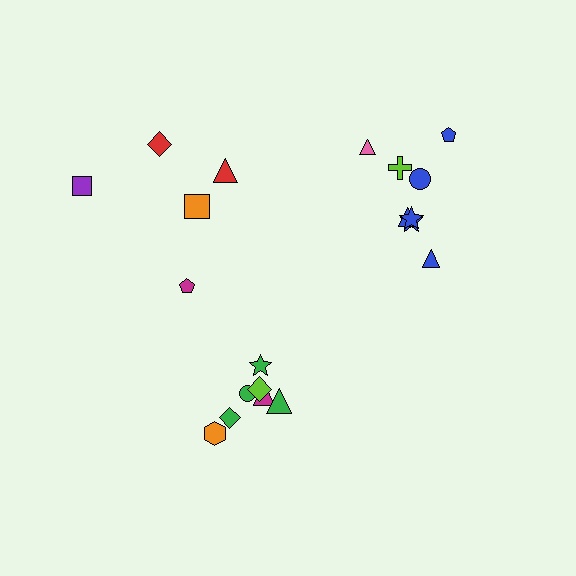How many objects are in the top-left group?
There are 5 objects.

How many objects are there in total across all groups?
There are 20 objects.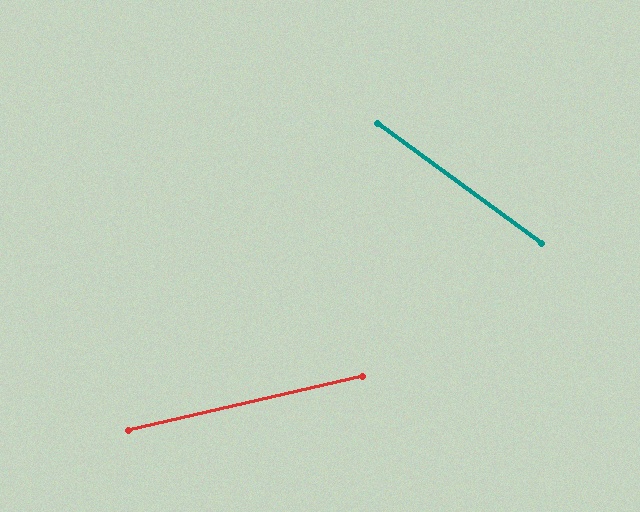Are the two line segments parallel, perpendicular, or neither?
Neither parallel nor perpendicular — they differ by about 49°.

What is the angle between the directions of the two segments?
Approximately 49 degrees.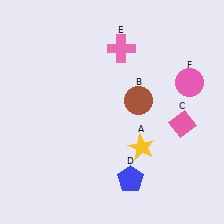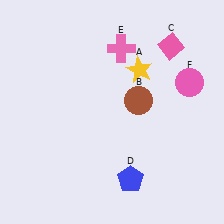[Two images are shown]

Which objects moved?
The objects that moved are: the yellow star (A), the pink diamond (C).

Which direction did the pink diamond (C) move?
The pink diamond (C) moved up.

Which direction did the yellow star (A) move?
The yellow star (A) moved up.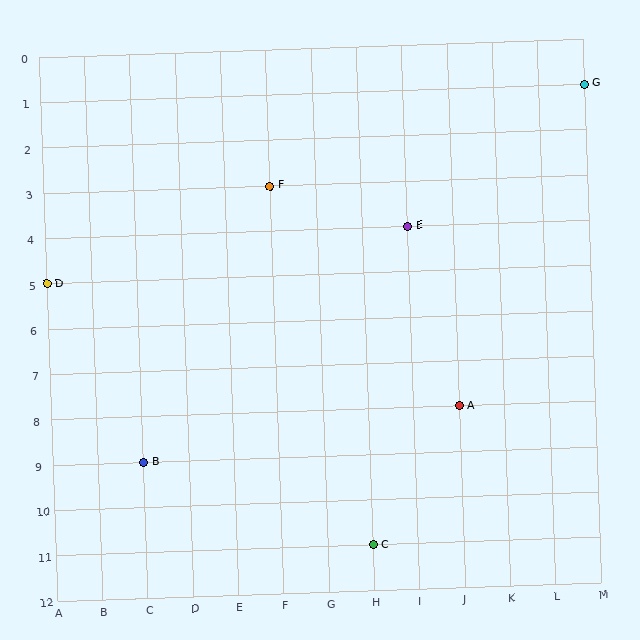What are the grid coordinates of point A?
Point A is at grid coordinates (J, 8).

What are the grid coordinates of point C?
Point C is at grid coordinates (H, 11).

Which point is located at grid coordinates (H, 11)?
Point C is at (H, 11).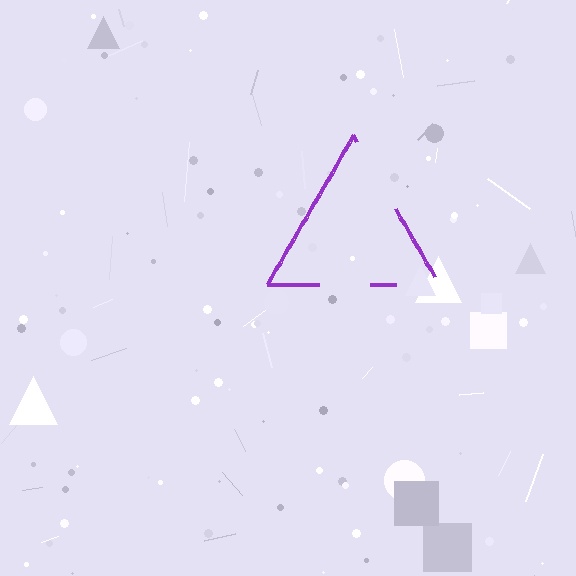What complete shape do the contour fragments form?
The contour fragments form a triangle.